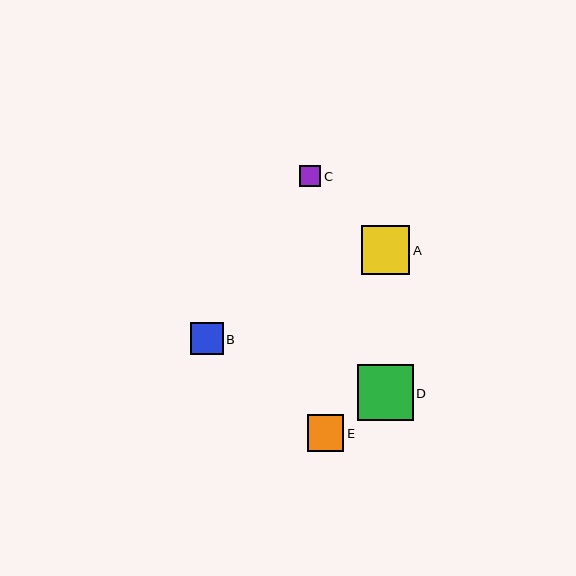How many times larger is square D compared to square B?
Square D is approximately 1.7 times the size of square B.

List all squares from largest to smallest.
From largest to smallest: D, A, E, B, C.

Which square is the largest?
Square D is the largest with a size of approximately 56 pixels.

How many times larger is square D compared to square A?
Square D is approximately 1.1 times the size of square A.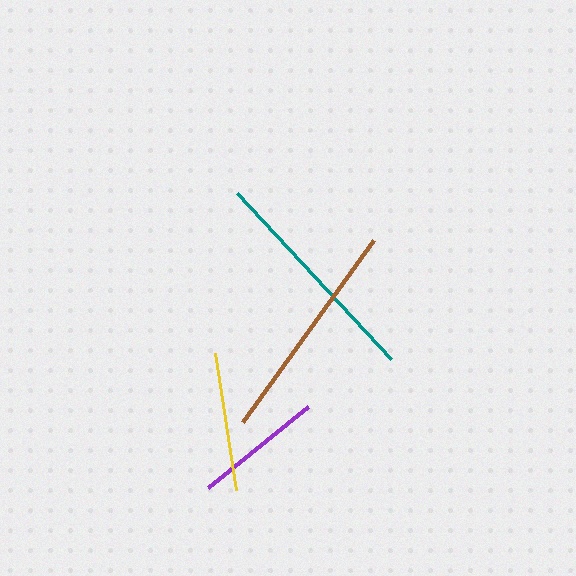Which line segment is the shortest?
The purple line is the shortest at approximately 129 pixels.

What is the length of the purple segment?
The purple segment is approximately 129 pixels long.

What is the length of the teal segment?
The teal segment is approximately 227 pixels long.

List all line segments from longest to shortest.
From longest to shortest: teal, brown, yellow, purple.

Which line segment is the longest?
The teal line is the longest at approximately 227 pixels.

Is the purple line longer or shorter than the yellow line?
The yellow line is longer than the purple line.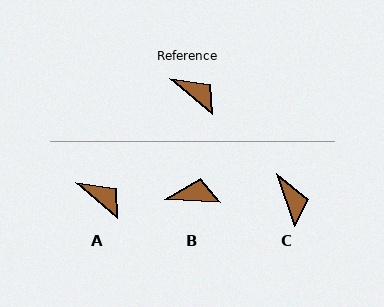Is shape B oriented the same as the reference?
No, it is off by about 37 degrees.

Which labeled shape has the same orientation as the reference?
A.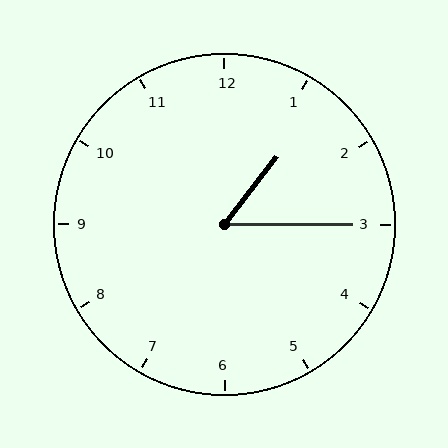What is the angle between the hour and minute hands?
Approximately 52 degrees.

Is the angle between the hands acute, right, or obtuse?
It is acute.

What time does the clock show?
1:15.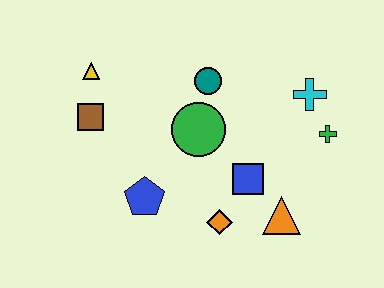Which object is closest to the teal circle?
The green circle is closest to the teal circle.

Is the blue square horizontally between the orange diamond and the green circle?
No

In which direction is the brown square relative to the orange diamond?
The brown square is to the left of the orange diamond.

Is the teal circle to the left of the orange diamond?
Yes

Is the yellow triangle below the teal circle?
No